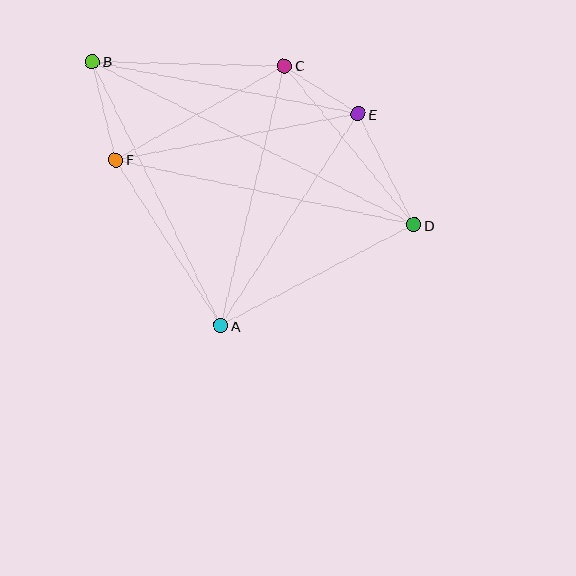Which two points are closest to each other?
Points C and E are closest to each other.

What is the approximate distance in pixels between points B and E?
The distance between B and E is approximately 271 pixels.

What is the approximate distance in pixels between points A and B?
The distance between A and B is approximately 293 pixels.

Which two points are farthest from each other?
Points B and D are farthest from each other.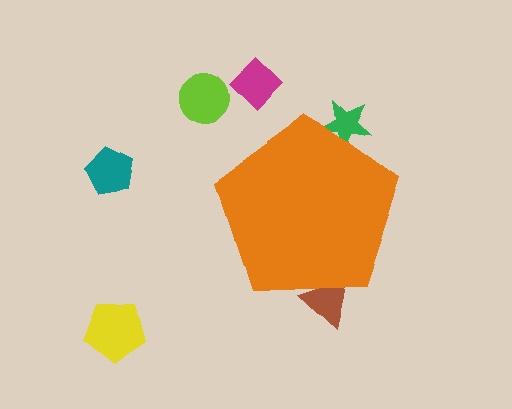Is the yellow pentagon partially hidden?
No, the yellow pentagon is fully visible.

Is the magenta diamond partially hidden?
No, the magenta diamond is fully visible.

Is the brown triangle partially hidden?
Yes, the brown triangle is partially hidden behind the orange pentagon.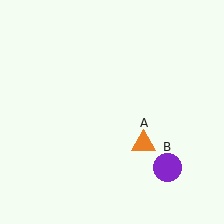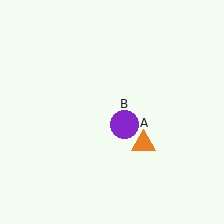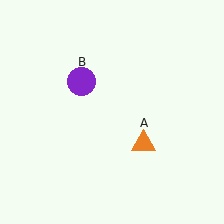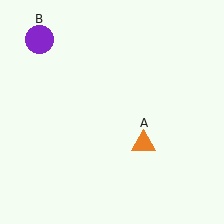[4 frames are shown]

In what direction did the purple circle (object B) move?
The purple circle (object B) moved up and to the left.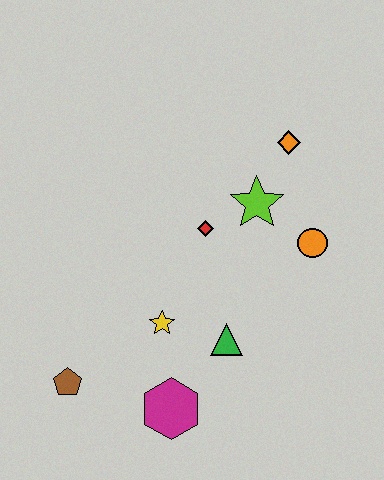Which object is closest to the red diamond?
The lime star is closest to the red diamond.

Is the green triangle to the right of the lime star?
No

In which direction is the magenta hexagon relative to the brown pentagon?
The magenta hexagon is to the right of the brown pentagon.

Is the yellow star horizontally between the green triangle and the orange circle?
No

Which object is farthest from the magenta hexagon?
The orange diamond is farthest from the magenta hexagon.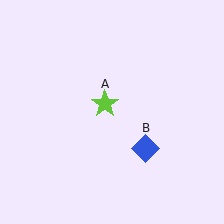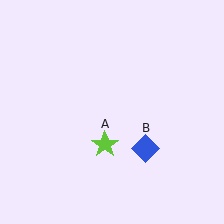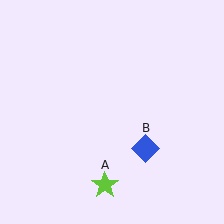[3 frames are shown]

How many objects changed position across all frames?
1 object changed position: lime star (object A).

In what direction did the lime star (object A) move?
The lime star (object A) moved down.